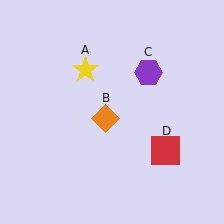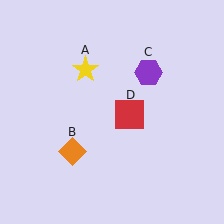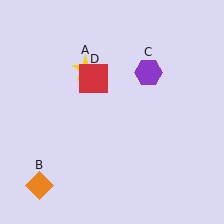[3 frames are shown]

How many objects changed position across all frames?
2 objects changed position: orange diamond (object B), red square (object D).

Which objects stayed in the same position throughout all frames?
Yellow star (object A) and purple hexagon (object C) remained stationary.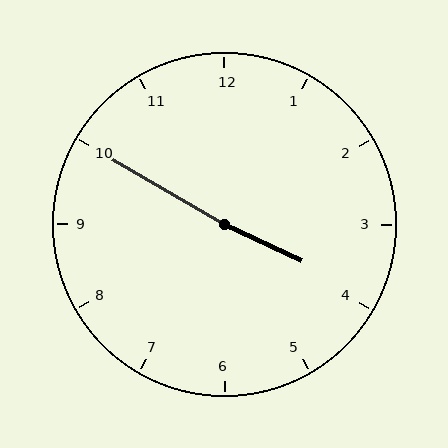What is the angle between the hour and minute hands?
Approximately 175 degrees.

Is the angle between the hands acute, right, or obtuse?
It is obtuse.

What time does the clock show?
3:50.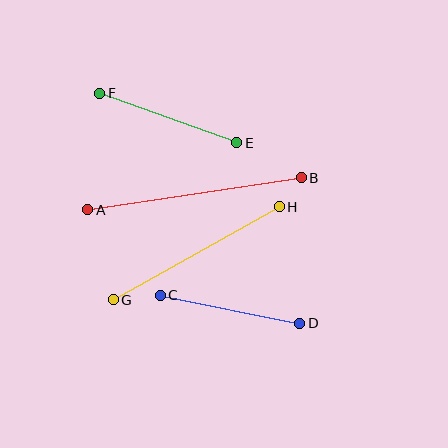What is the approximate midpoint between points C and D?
The midpoint is at approximately (230, 309) pixels.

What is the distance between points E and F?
The distance is approximately 146 pixels.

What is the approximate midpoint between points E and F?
The midpoint is at approximately (168, 118) pixels.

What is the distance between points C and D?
The distance is approximately 142 pixels.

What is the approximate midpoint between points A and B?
The midpoint is at approximately (195, 194) pixels.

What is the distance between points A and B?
The distance is approximately 216 pixels.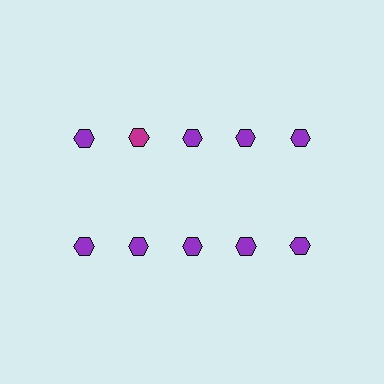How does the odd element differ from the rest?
It has a different color: magenta instead of purple.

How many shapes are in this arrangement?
There are 10 shapes arranged in a grid pattern.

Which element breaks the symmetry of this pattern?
The magenta hexagon in the top row, second from left column breaks the symmetry. All other shapes are purple hexagons.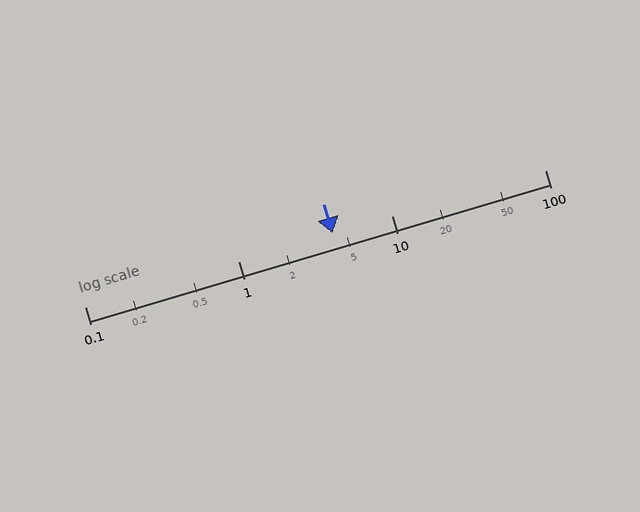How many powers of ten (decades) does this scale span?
The scale spans 3 decades, from 0.1 to 100.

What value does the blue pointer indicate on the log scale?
The pointer indicates approximately 4.1.